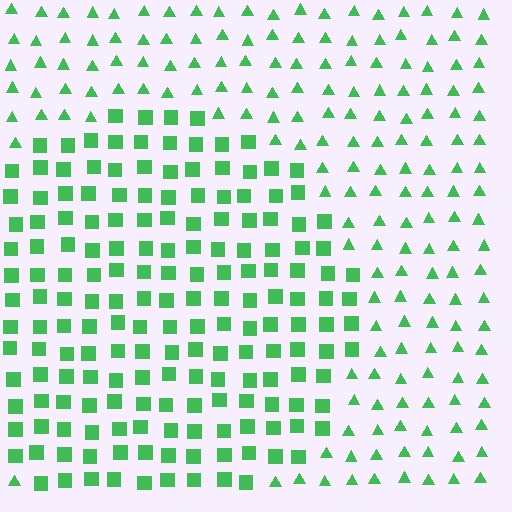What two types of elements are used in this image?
The image uses squares inside the circle region and triangles outside it.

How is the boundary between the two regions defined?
The boundary is defined by a change in element shape: squares inside vs. triangles outside. All elements share the same color and spacing.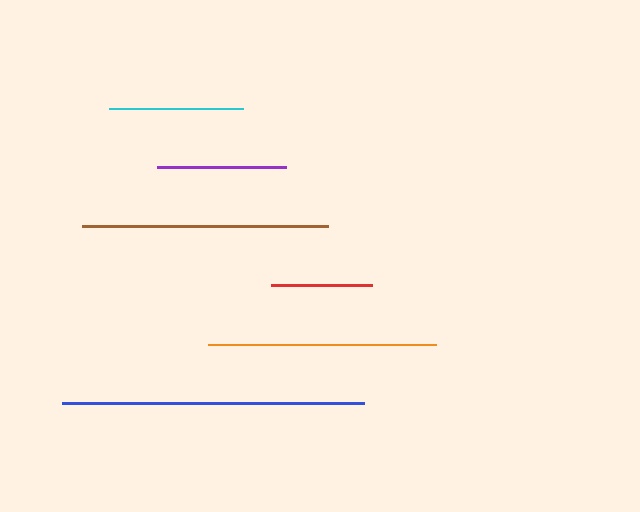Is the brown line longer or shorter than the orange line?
The brown line is longer than the orange line.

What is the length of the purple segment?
The purple segment is approximately 129 pixels long.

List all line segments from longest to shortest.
From longest to shortest: blue, brown, orange, cyan, purple, red.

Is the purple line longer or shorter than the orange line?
The orange line is longer than the purple line.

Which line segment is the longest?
The blue line is the longest at approximately 302 pixels.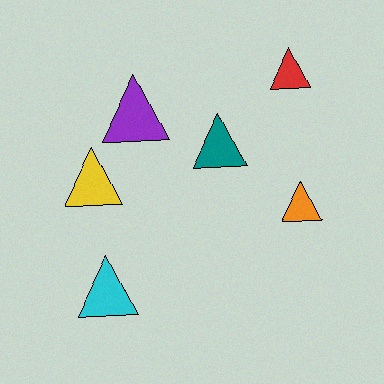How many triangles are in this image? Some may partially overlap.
There are 6 triangles.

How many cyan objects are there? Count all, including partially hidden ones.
There is 1 cyan object.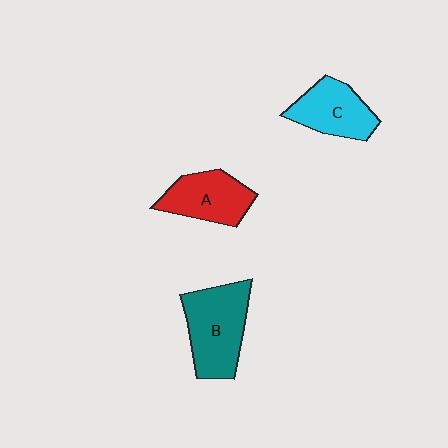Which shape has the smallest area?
Shape C (cyan).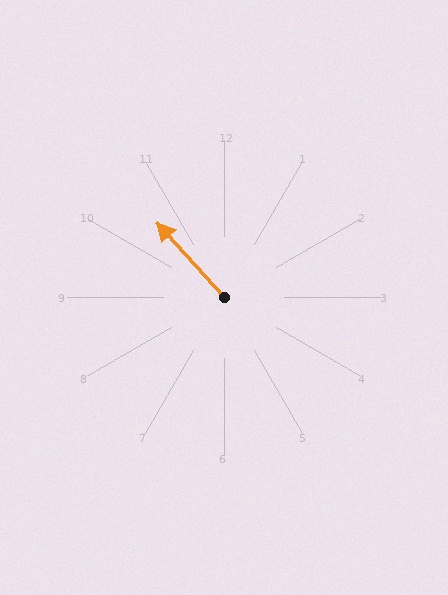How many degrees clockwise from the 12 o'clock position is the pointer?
Approximately 318 degrees.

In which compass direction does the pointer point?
Northwest.